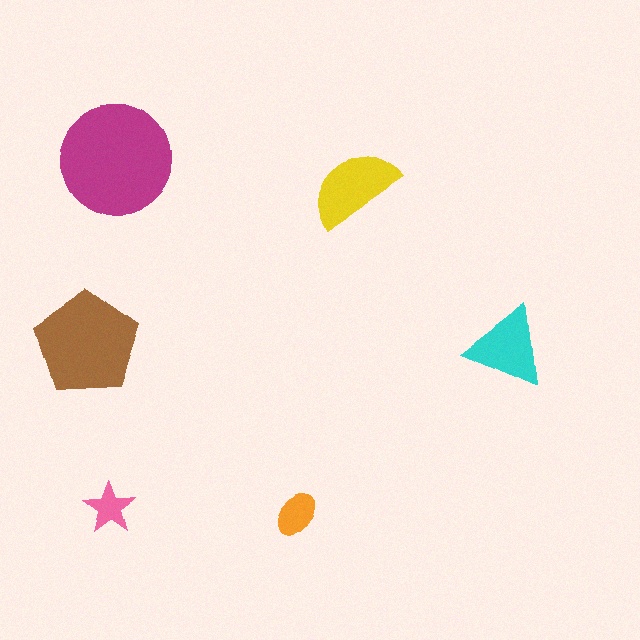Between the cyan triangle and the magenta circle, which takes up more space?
The magenta circle.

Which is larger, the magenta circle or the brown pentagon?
The magenta circle.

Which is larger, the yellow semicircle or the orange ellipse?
The yellow semicircle.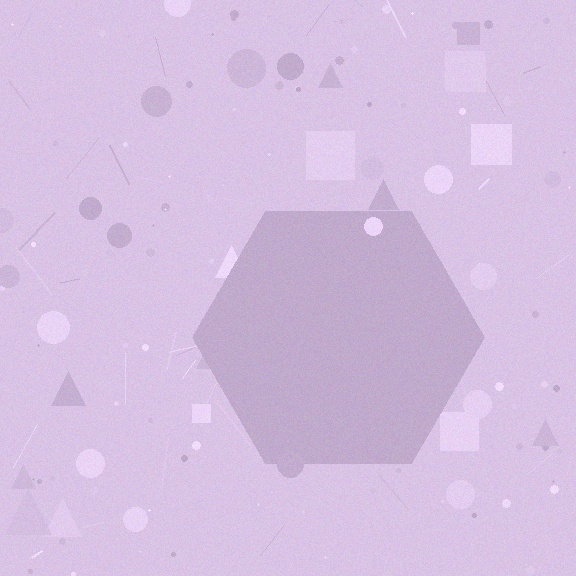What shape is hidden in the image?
A hexagon is hidden in the image.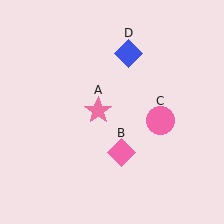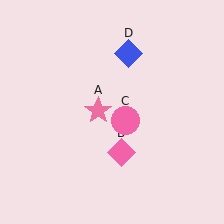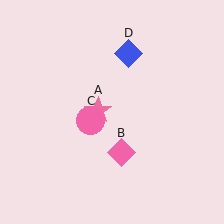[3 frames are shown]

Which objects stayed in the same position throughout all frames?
Pink star (object A) and pink diamond (object B) and blue diamond (object D) remained stationary.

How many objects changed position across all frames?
1 object changed position: pink circle (object C).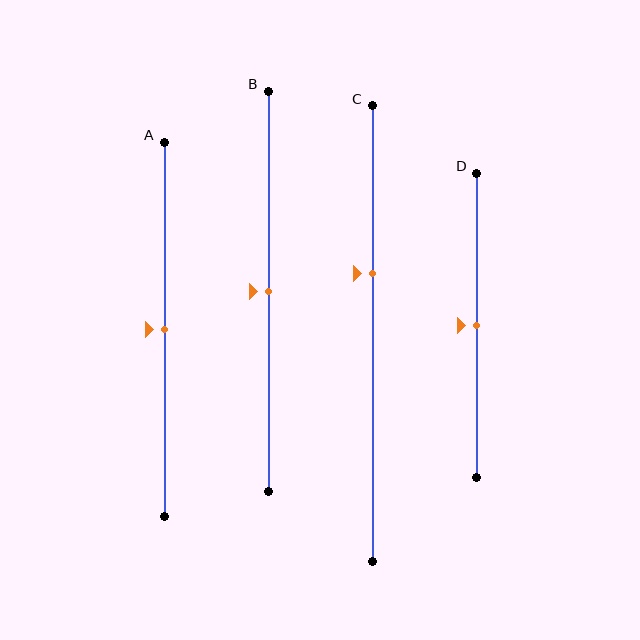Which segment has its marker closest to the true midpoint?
Segment A has its marker closest to the true midpoint.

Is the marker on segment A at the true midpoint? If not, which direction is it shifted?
Yes, the marker on segment A is at the true midpoint.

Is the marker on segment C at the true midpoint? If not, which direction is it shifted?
No, the marker on segment C is shifted upward by about 13% of the segment length.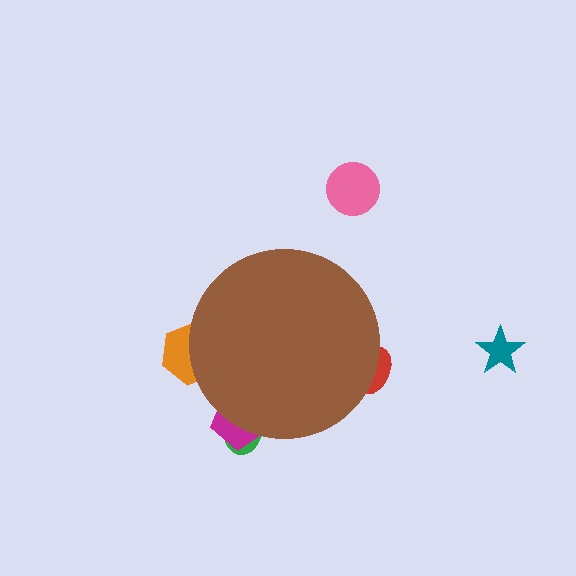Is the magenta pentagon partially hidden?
Yes, the magenta pentagon is partially hidden behind the brown circle.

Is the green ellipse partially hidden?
Yes, the green ellipse is partially hidden behind the brown circle.